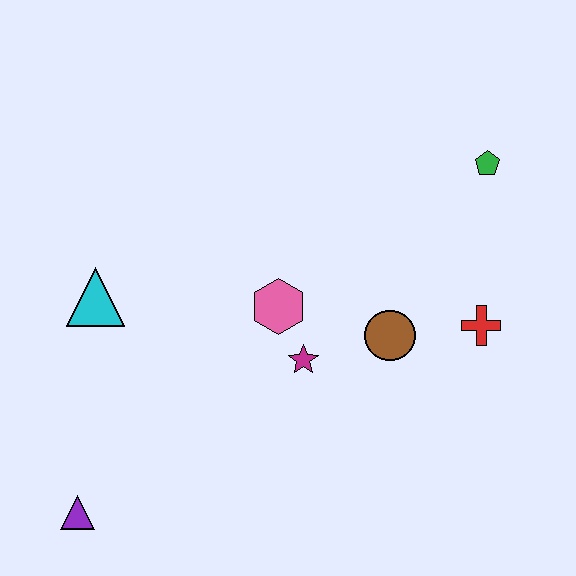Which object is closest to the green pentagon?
The red cross is closest to the green pentagon.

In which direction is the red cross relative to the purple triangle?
The red cross is to the right of the purple triangle.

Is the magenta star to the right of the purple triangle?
Yes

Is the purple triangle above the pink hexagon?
No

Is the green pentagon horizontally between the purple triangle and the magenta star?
No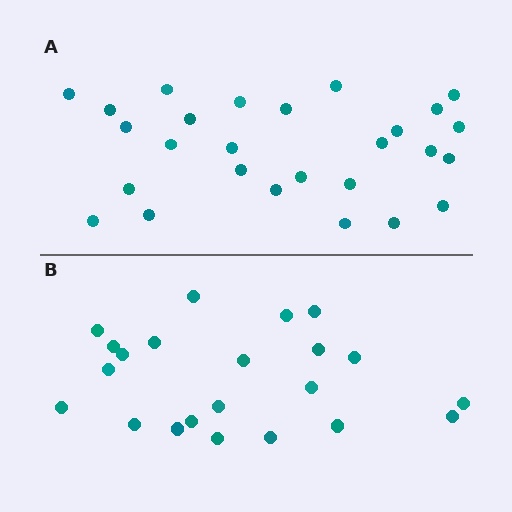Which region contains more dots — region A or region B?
Region A (the top region) has more dots.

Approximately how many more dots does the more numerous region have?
Region A has about 5 more dots than region B.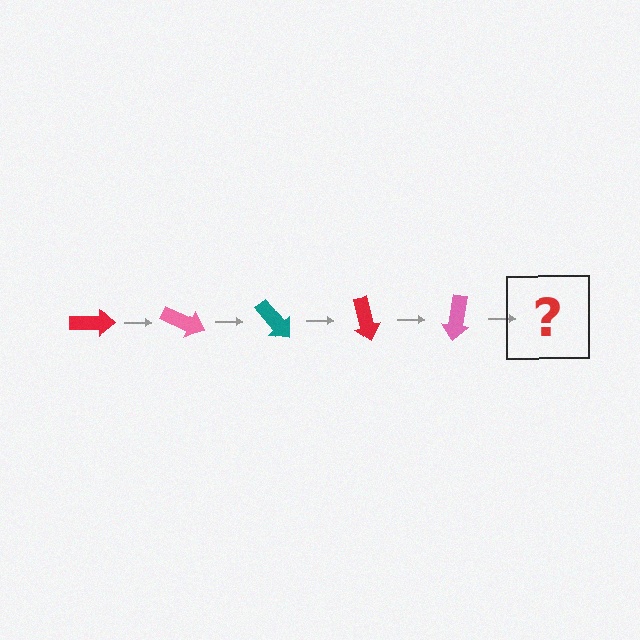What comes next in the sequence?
The next element should be a teal arrow, rotated 125 degrees from the start.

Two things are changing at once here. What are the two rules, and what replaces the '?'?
The two rules are that it rotates 25 degrees each step and the color cycles through red, pink, and teal. The '?' should be a teal arrow, rotated 125 degrees from the start.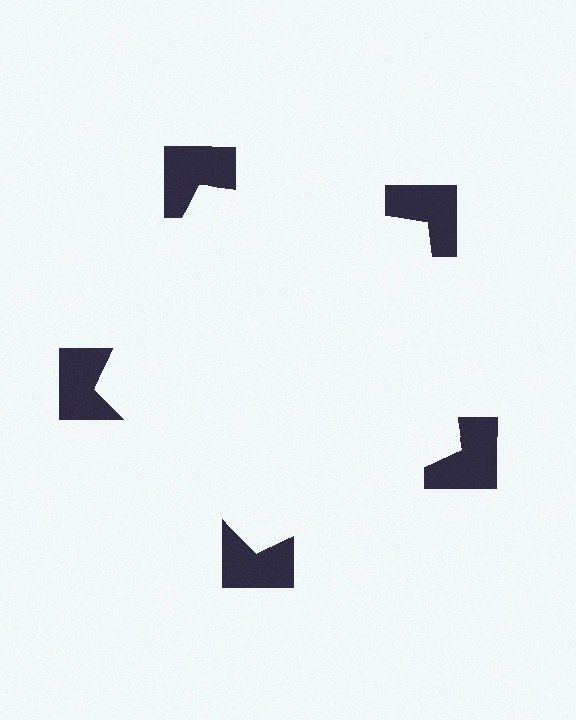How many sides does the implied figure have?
5 sides.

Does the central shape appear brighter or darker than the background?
It typically appears slightly brighter than the background, even though no actual brightness change is drawn.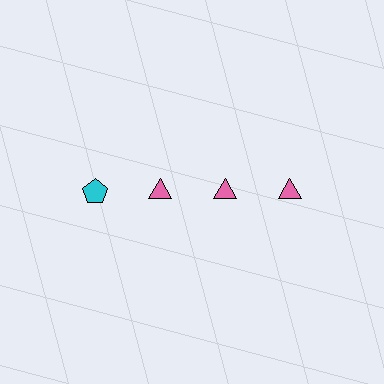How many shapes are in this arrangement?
There are 4 shapes arranged in a grid pattern.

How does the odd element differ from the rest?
It differs in both color (cyan instead of pink) and shape (pentagon instead of triangle).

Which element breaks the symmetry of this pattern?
The cyan pentagon in the top row, leftmost column breaks the symmetry. All other shapes are pink triangles.